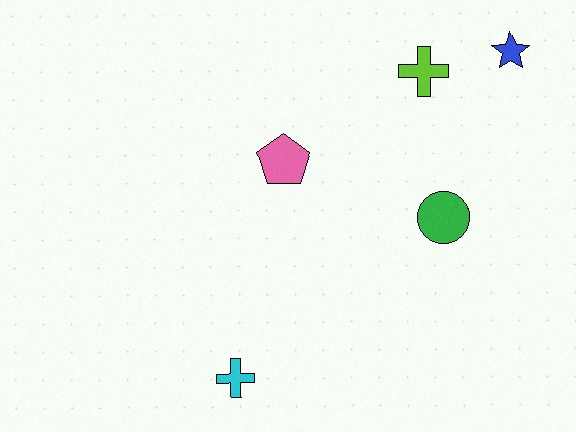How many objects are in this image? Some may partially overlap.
There are 5 objects.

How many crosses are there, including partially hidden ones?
There are 2 crosses.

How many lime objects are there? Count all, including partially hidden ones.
There is 1 lime object.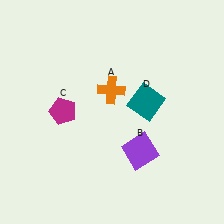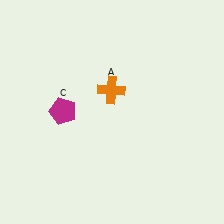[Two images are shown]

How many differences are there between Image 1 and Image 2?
There are 2 differences between the two images.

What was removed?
The purple square (B), the teal square (D) were removed in Image 2.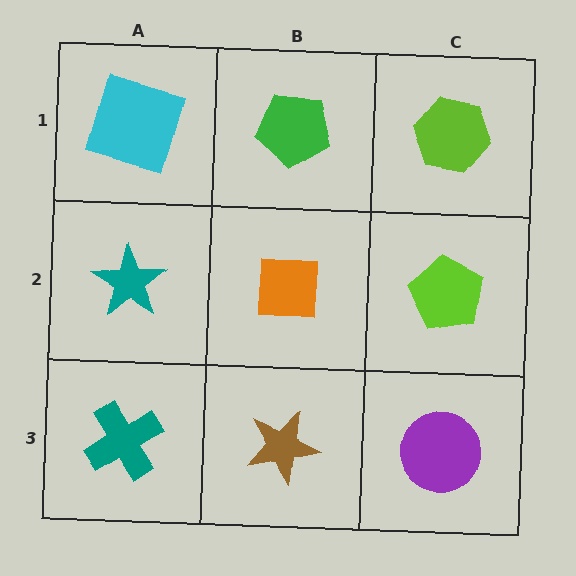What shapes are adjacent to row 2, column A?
A cyan square (row 1, column A), a teal cross (row 3, column A), an orange square (row 2, column B).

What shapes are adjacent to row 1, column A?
A teal star (row 2, column A), a green pentagon (row 1, column B).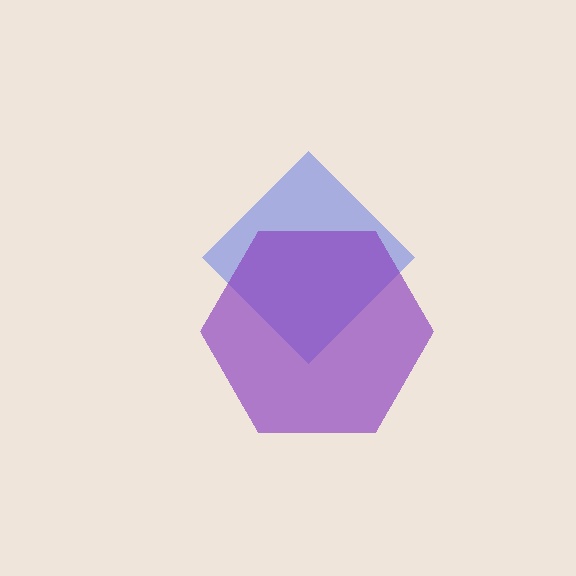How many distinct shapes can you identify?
There are 2 distinct shapes: a blue diamond, a purple hexagon.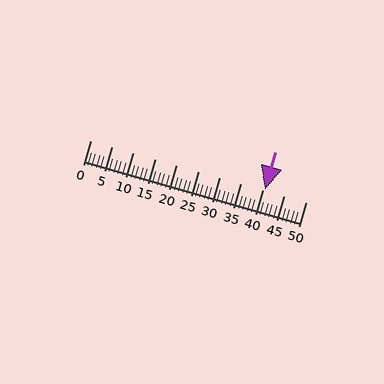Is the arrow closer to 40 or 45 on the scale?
The arrow is closer to 40.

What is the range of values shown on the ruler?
The ruler shows values from 0 to 50.